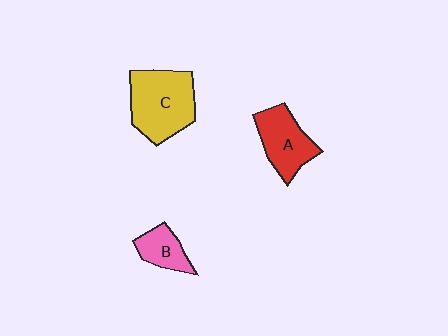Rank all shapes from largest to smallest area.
From largest to smallest: C (yellow), A (red), B (pink).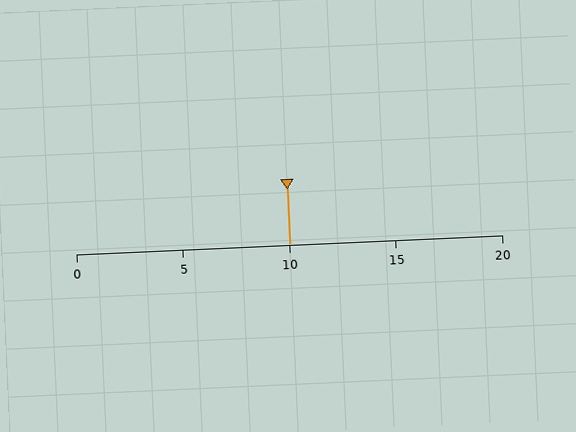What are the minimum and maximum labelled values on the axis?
The axis runs from 0 to 20.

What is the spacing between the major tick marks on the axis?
The major ticks are spaced 5 apart.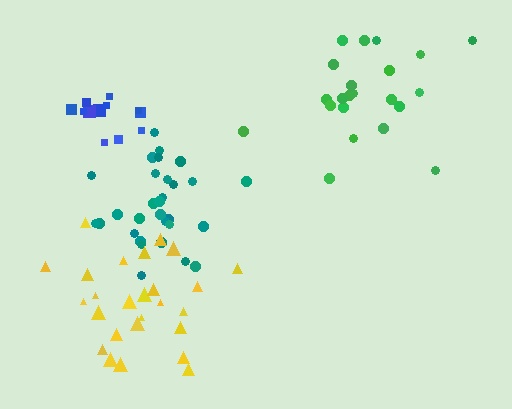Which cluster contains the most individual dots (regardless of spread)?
Teal (30).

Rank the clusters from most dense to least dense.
teal, blue, green, yellow.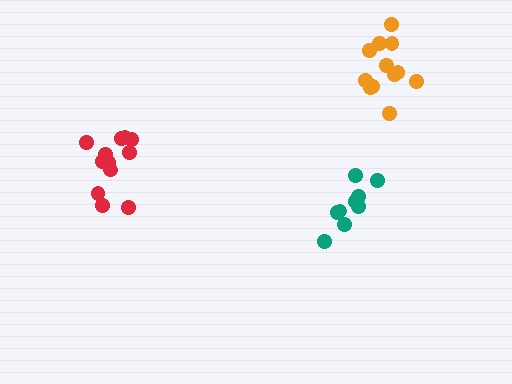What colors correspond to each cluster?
The clusters are colored: teal, orange, red.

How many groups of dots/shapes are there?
There are 3 groups.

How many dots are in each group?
Group 1: 9 dots, Group 2: 12 dots, Group 3: 12 dots (33 total).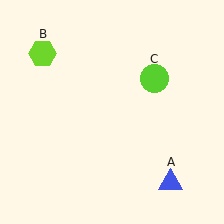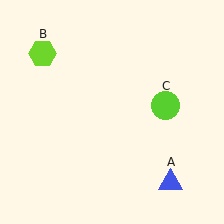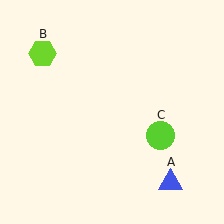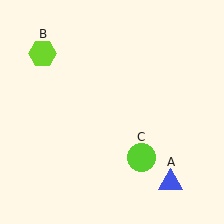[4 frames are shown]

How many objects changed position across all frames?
1 object changed position: lime circle (object C).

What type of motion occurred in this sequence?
The lime circle (object C) rotated clockwise around the center of the scene.